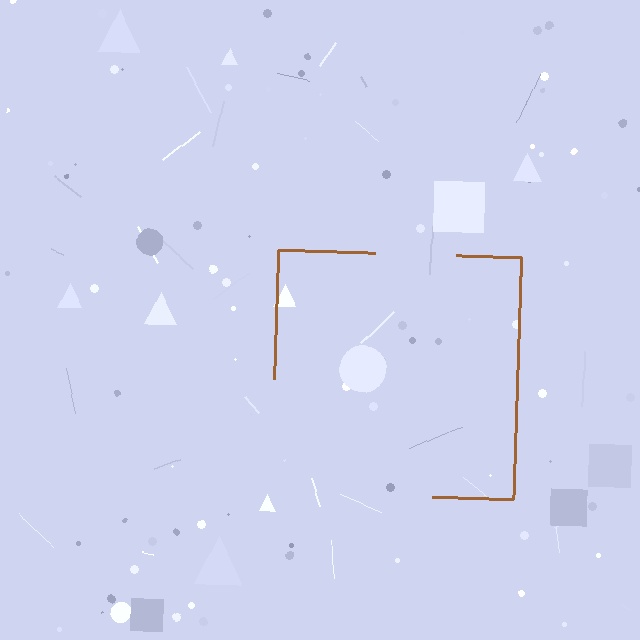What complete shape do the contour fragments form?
The contour fragments form a square.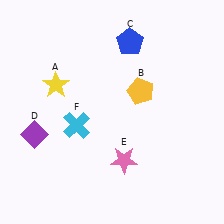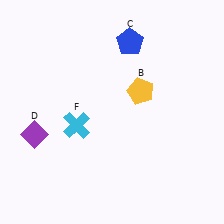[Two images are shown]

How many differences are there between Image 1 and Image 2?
There are 2 differences between the two images.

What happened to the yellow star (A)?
The yellow star (A) was removed in Image 2. It was in the top-left area of Image 1.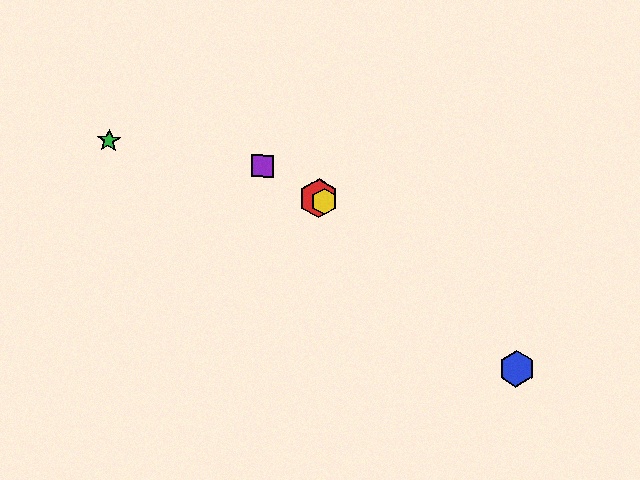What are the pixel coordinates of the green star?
The green star is at (109, 141).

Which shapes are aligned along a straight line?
The red hexagon, the yellow hexagon, the purple square are aligned along a straight line.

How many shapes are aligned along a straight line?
3 shapes (the red hexagon, the yellow hexagon, the purple square) are aligned along a straight line.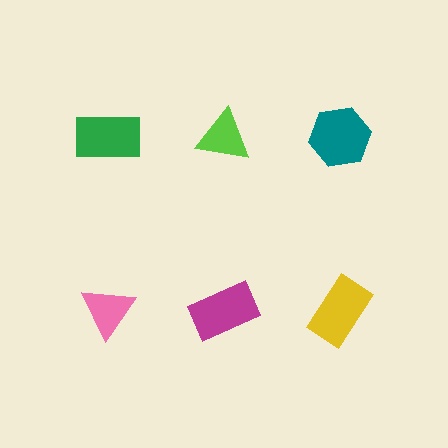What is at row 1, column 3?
A teal hexagon.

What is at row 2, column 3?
A yellow rectangle.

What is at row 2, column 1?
A pink triangle.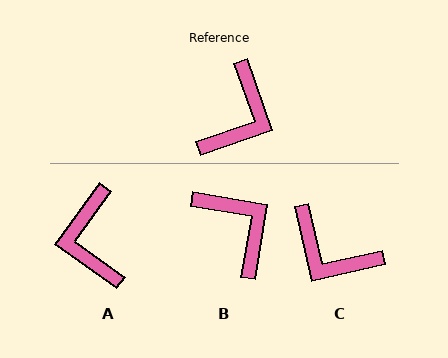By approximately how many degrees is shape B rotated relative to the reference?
Approximately 61 degrees counter-clockwise.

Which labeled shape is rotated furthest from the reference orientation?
A, about 145 degrees away.